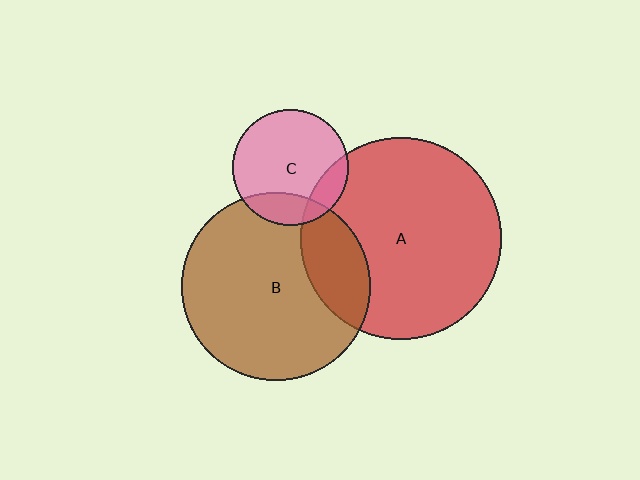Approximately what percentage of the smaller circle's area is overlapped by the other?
Approximately 15%.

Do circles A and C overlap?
Yes.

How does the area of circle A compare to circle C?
Approximately 3.0 times.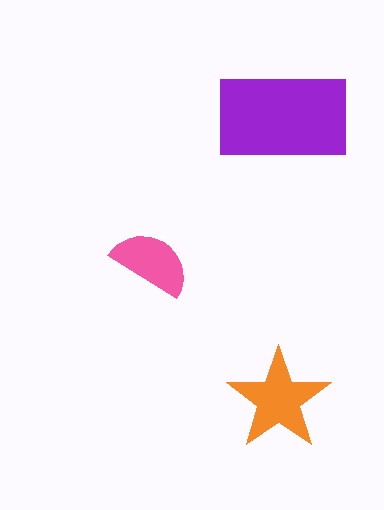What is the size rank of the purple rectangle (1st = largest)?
1st.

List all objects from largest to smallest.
The purple rectangle, the orange star, the pink semicircle.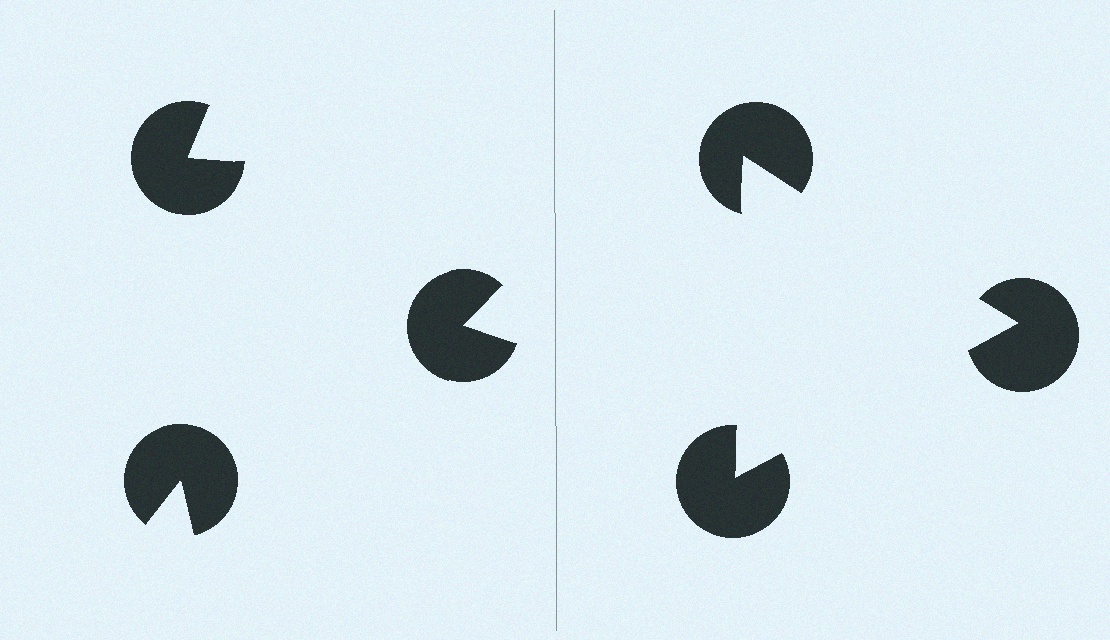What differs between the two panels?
The pac-man discs are positioned identically on both sides; only the wedge orientations differ. On the right they align to a triangle; on the left they are misaligned.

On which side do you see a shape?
An illusory triangle appears on the right side. On the left side the wedge cuts are rotated, so no coherent shape forms.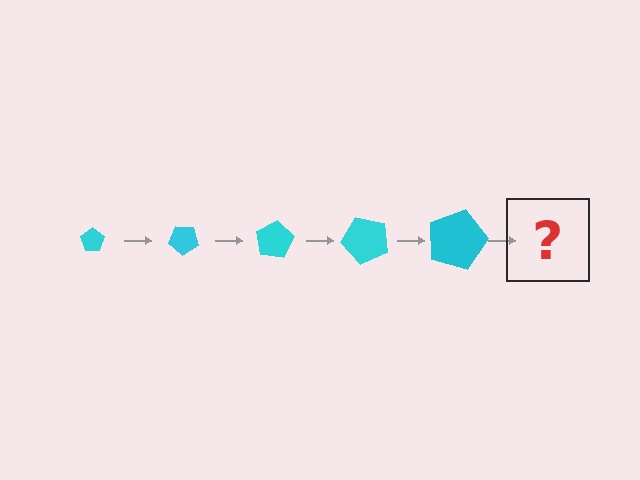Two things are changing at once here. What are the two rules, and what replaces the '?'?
The two rules are that the pentagon grows larger each step and it rotates 40 degrees each step. The '?' should be a pentagon, larger than the previous one and rotated 200 degrees from the start.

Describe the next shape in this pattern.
It should be a pentagon, larger than the previous one and rotated 200 degrees from the start.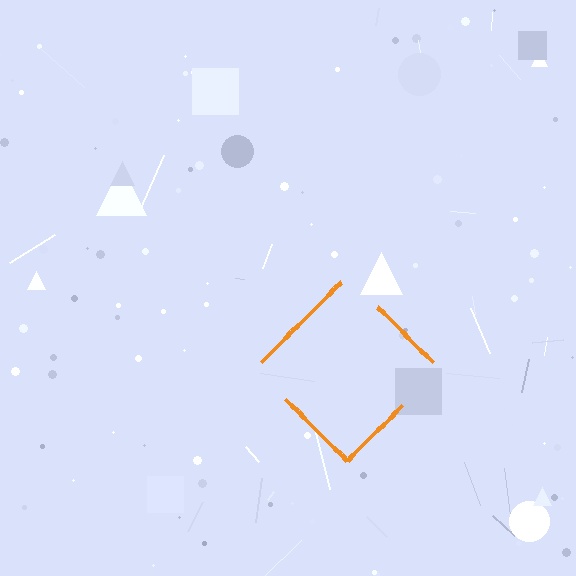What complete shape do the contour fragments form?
The contour fragments form a diamond.